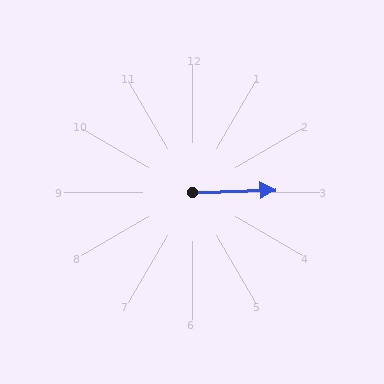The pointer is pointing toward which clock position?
Roughly 3 o'clock.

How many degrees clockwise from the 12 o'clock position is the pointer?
Approximately 88 degrees.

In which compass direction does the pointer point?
East.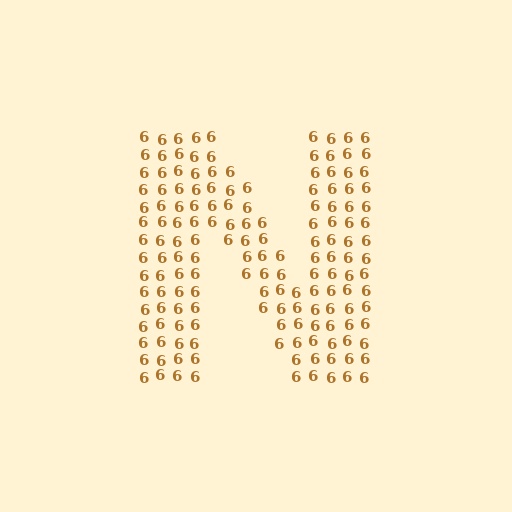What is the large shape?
The large shape is the letter N.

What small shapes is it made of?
It is made of small digit 6's.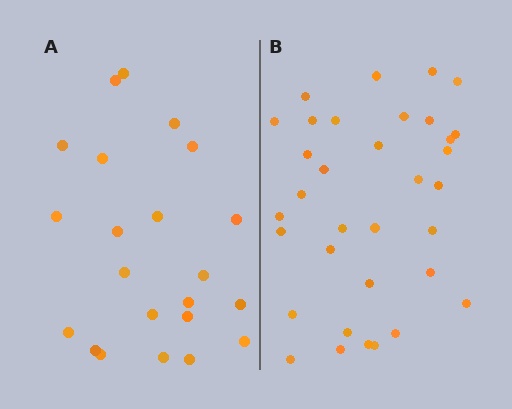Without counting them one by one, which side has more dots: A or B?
Region B (the right region) has more dots.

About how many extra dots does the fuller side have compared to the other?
Region B has roughly 12 or so more dots than region A.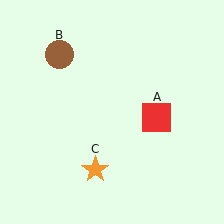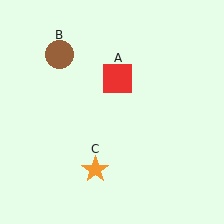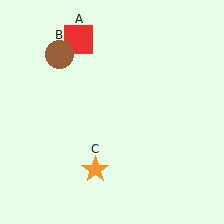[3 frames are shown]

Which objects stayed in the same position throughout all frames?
Brown circle (object B) and orange star (object C) remained stationary.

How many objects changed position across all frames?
1 object changed position: red square (object A).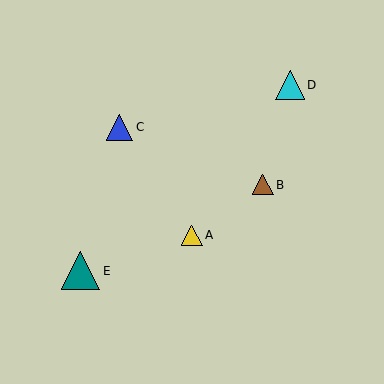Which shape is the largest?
The teal triangle (labeled E) is the largest.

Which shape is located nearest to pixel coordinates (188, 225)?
The yellow triangle (labeled A) at (192, 235) is nearest to that location.